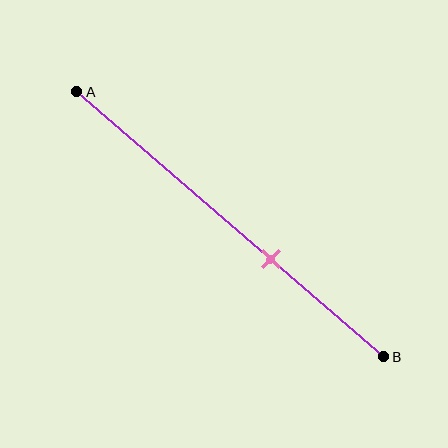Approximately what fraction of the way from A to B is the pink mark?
The pink mark is approximately 65% of the way from A to B.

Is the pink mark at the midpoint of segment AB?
No, the mark is at about 65% from A, not at the 50% midpoint.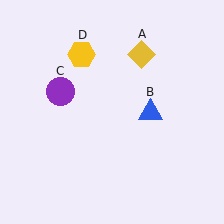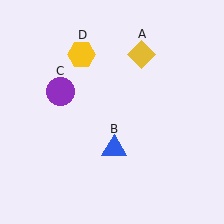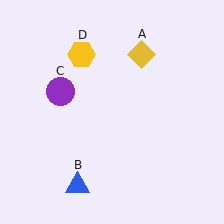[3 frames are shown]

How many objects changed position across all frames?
1 object changed position: blue triangle (object B).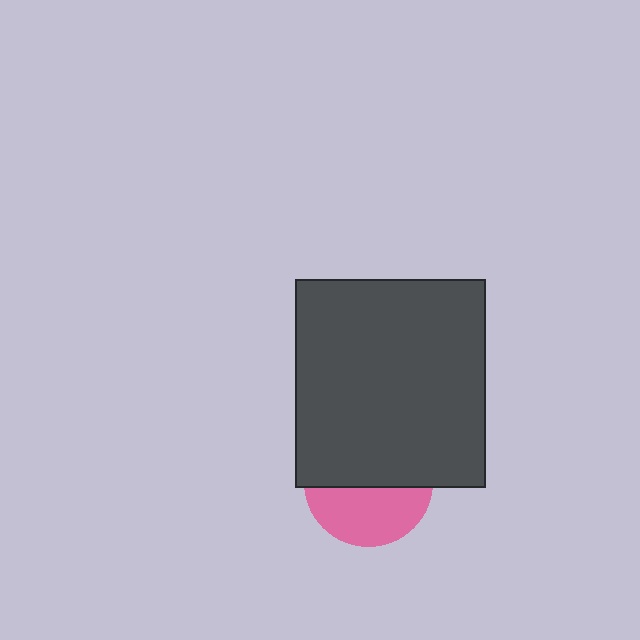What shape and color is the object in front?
The object in front is a dark gray rectangle.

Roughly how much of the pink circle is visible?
About half of it is visible (roughly 45%).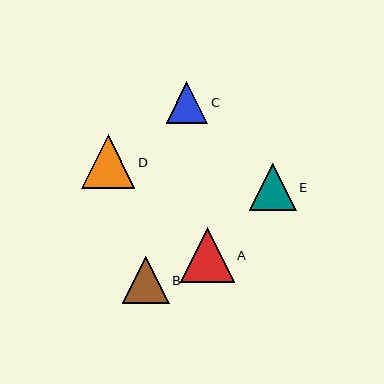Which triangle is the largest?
Triangle A is the largest with a size of approximately 54 pixels.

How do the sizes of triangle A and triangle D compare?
Triangle A and triangle D are approximately the same size.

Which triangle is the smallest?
Triangle C is the smallest with a size of approximately 41 pixels.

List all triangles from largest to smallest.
From largest to smallest: A, D, E, B, C.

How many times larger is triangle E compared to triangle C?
Triangle E is approximately 1.1 times the size of triangle C.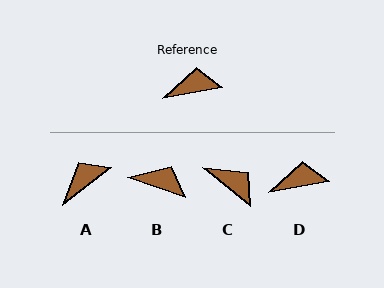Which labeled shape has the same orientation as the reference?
D.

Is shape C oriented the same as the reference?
No, it is off by about 49 degrees.